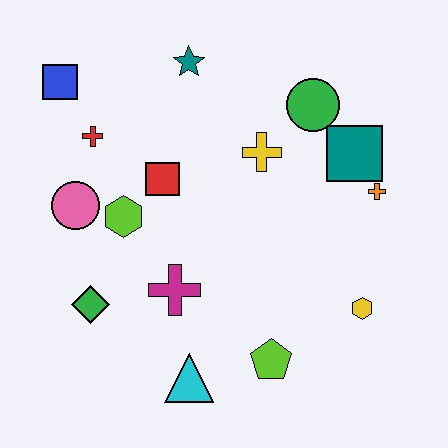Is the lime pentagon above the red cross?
No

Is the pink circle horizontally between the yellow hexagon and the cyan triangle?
No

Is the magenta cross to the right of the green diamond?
Yes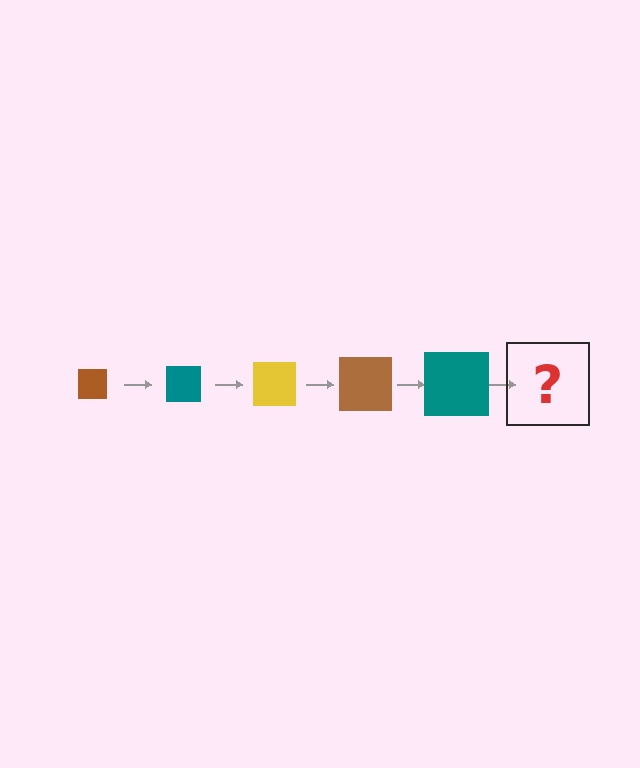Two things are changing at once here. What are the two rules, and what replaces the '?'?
The two rules are that the square grows larger each step and the color cycles through brown, teal, and yellow. The '?' should be a yellow square, larger than the previous one.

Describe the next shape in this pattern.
It should be a yellow square, larger than the previous one.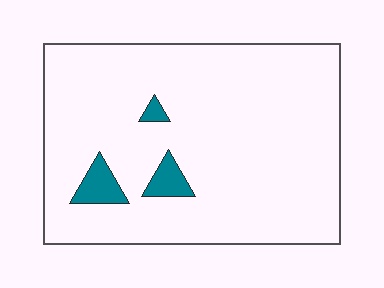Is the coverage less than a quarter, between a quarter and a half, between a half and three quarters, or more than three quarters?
Less than a quarter.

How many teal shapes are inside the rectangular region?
3.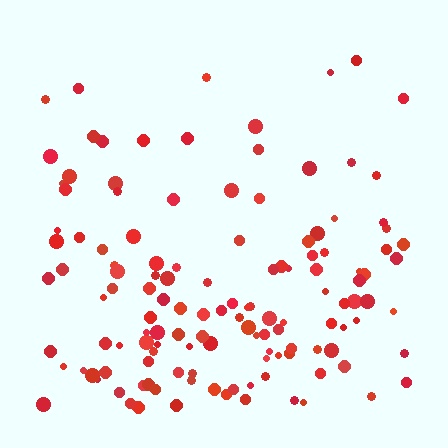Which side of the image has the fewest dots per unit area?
The top.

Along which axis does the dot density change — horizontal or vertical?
Vertical.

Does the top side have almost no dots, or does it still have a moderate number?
Still a moderate number, just noticeably fewer than the bottom.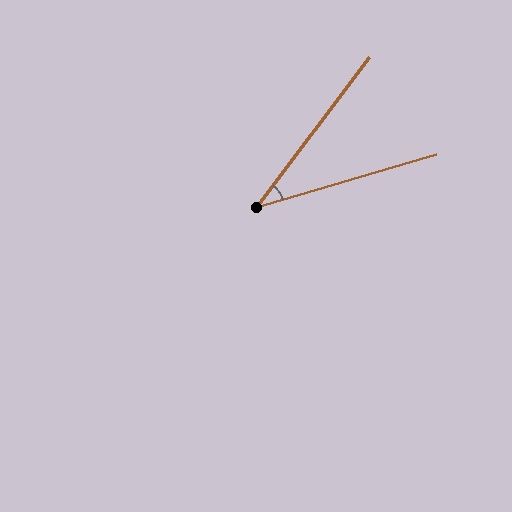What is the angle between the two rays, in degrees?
Approximately 37 degrees.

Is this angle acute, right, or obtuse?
It is acute.